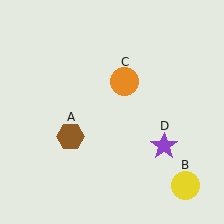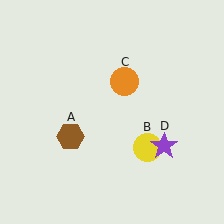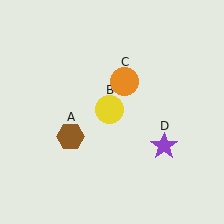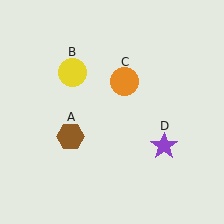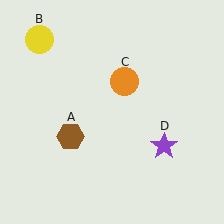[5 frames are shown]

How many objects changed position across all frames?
1 object changed position: yellow circle (object B).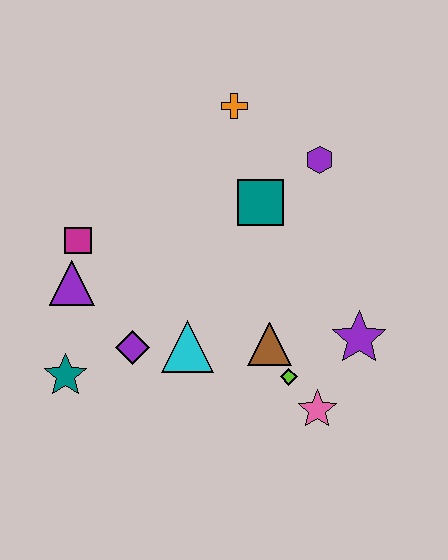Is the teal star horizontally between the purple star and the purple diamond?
No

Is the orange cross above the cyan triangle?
Yes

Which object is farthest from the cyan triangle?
The orange cross is farthest from the cyan triangle.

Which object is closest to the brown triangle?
The lime diamond is closest to the brown triangle.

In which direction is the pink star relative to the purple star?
The pink star is below the purple star.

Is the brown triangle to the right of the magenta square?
Yes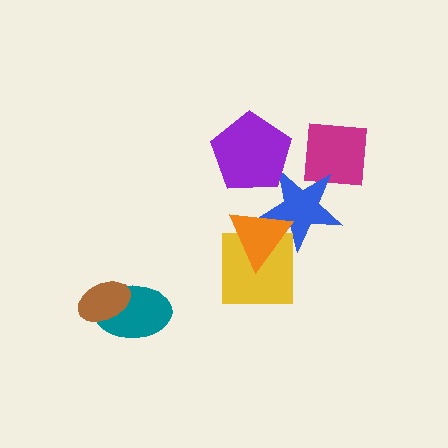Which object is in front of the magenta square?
The blue star is in front of the magenta square.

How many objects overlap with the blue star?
3 objects overlap with the blue star.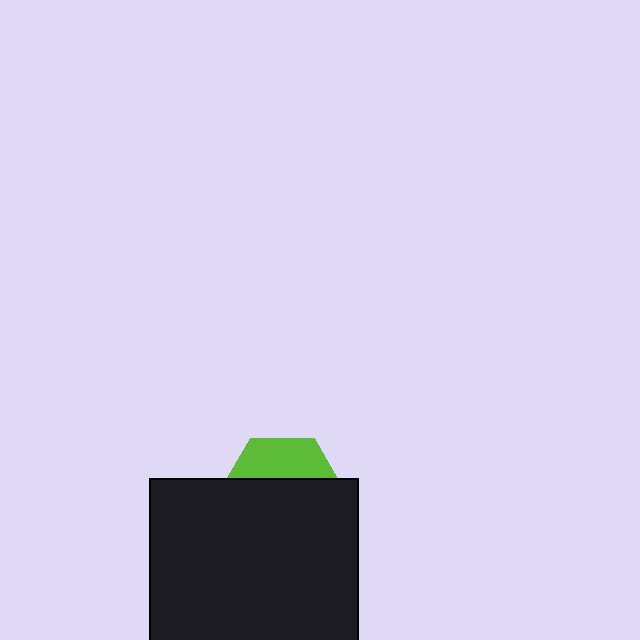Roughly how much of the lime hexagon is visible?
A small part of it is visible (roughly 32%).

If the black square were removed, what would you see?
You would see the complete lime hexagon.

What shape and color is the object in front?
The object in front is a black square.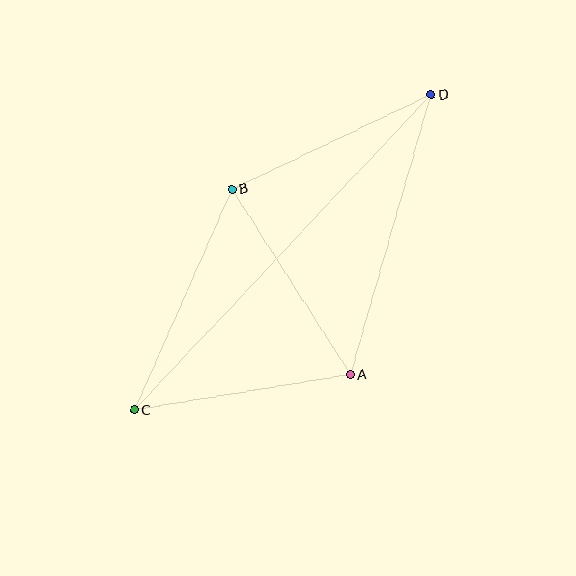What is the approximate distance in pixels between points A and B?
The distance between A and B is approximately 220 pixels.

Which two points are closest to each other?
Points A and C are closest to each other.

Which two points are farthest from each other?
Points C and D are farthest from each other.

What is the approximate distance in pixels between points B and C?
The distance between B and C is approximately 241 pixels.